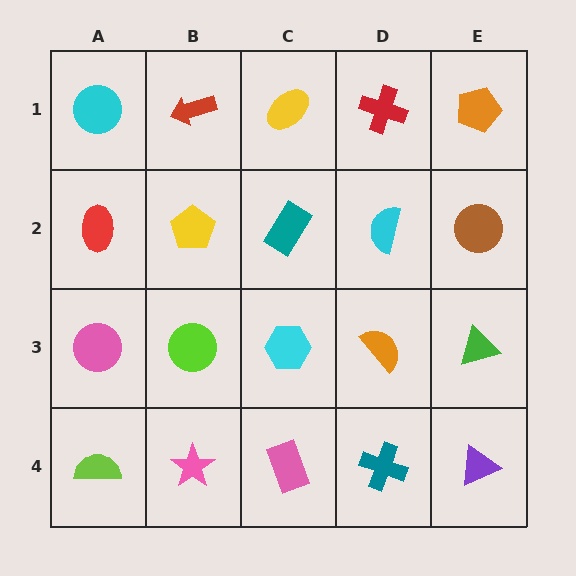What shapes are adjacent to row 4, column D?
An orange semicircle (row 3, column D), a pink rectangle (row 4, column C), a purple triangle (row 4, column E).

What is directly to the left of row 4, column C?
A pink star.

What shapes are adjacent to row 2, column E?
An orange pentagon (row 1, column E), a green triangle (row 3, column E), a cyan semicircle (row 2, column D).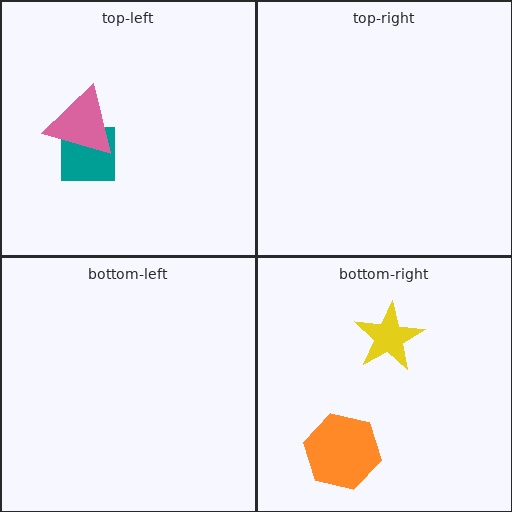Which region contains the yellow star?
The bottom-right region.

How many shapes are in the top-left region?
2.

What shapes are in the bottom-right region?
The orange hexagon, the yellow star.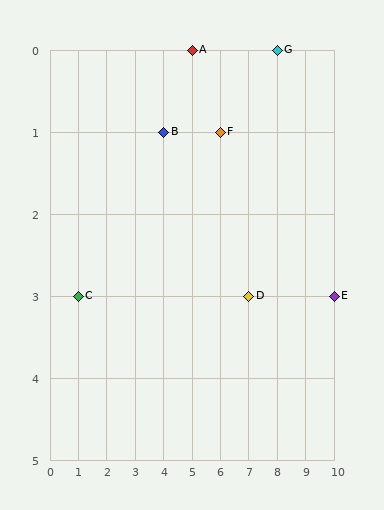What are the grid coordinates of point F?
Point F is at grid coordinates (6, 1).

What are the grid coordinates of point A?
Point A is at grid coordinates (5, 0).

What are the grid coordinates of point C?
Point C is at grid coordinates (1, 3).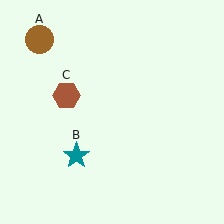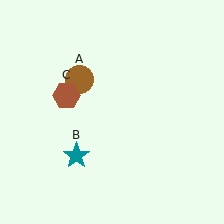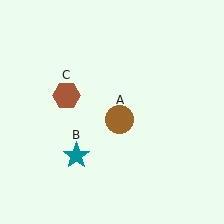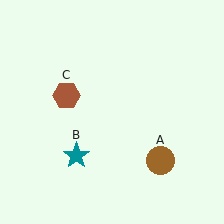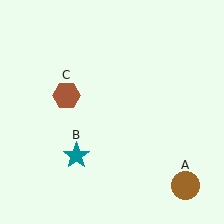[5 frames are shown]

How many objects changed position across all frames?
1 object changed position: brown circle (object A).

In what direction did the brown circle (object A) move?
The brown circle (object A) moved down and to the right.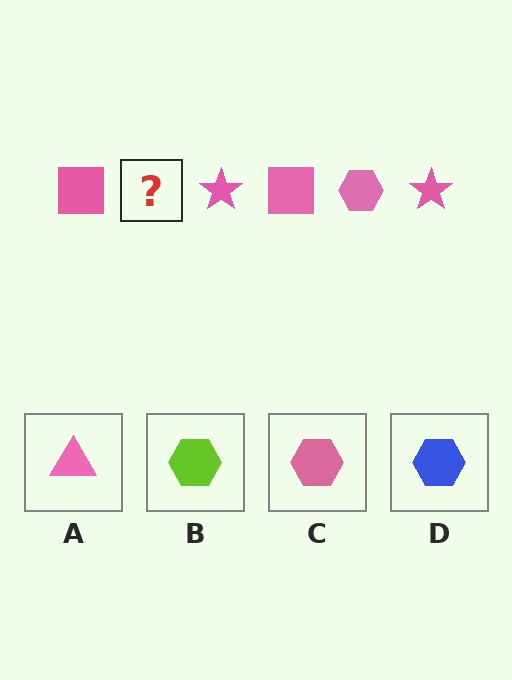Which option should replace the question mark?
Option C.